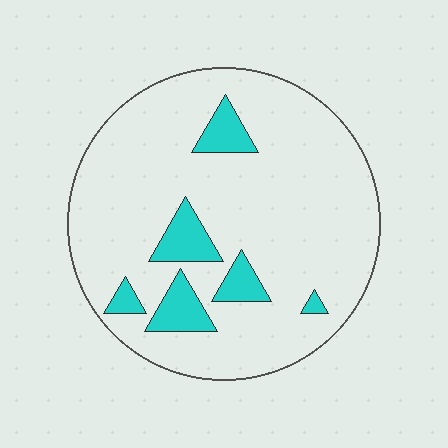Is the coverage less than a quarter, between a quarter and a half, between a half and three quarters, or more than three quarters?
Less than a quarter.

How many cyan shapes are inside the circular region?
6.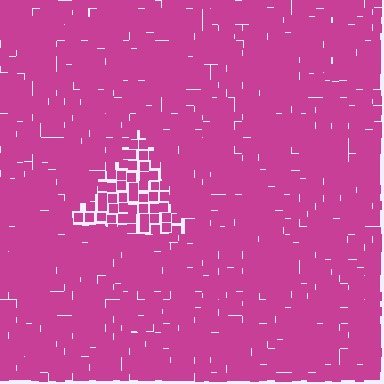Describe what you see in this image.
The image contains small magenta elements arranged at two different densities. A triangle-shaped region is visible where the elements are less densely packed than the surrounding area.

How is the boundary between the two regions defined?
The boundary is defined by a change in element density (approximately 1.7x ratio). All elements are the same color, size, and shape.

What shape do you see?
I see a triangle.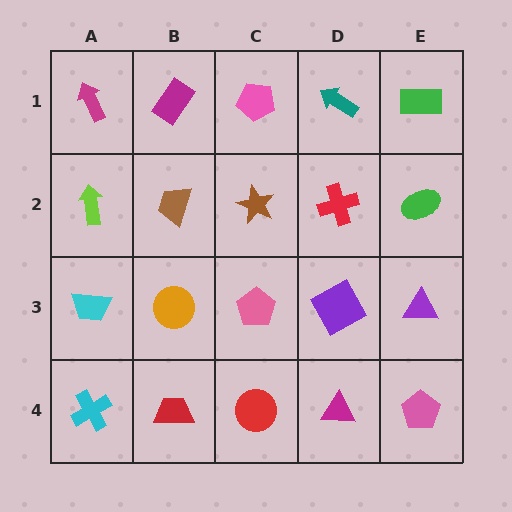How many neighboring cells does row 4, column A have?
2.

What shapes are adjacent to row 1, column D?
A red cross (row 2, column D), a pink pentagon (row 1, column C), a green rectangle (row 1, column E).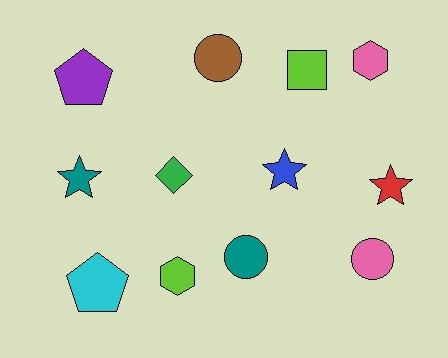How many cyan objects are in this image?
There is 1 cyan object.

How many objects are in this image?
There are 12 objects.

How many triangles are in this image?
There are no triangles.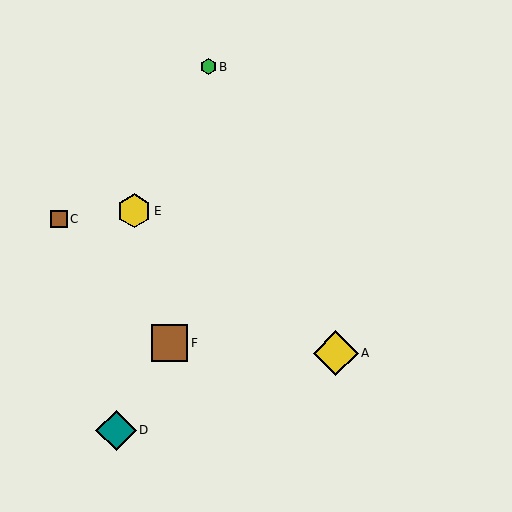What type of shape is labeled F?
Shape F is a brown square.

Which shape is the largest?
The yellow diamond (labeled A) is the largest.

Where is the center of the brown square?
The center of the brown square is at (59, 219).